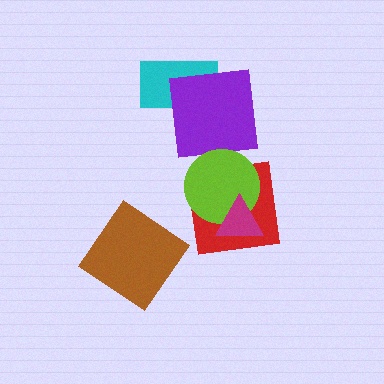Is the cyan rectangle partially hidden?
Yes, it is partially covered by another shape.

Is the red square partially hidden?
Yes, it is partially covered by another shape.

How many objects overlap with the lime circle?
2 objects overlap with the lime circle.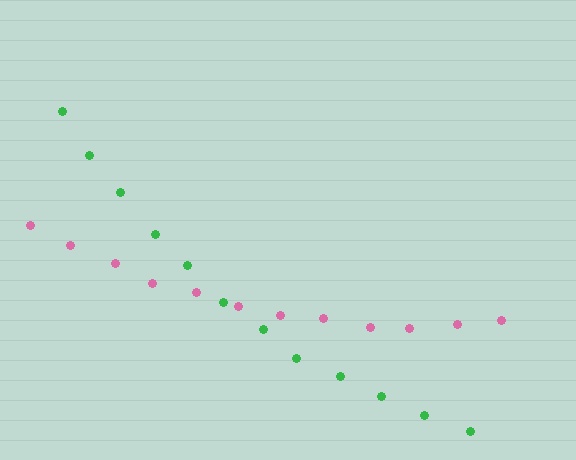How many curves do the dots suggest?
There are 2 distinct paths.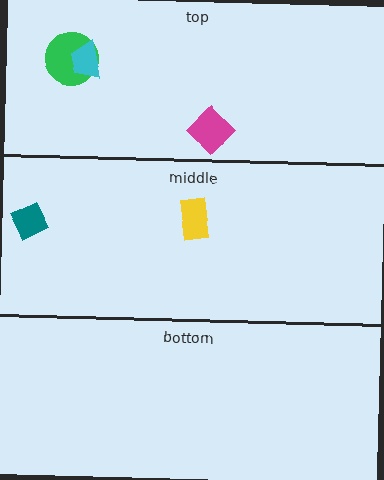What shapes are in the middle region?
The yellow rectangle, the teal diamond.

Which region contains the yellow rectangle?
The middle region.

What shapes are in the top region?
The green circle, the cyan trapezoid, the magenta diamond.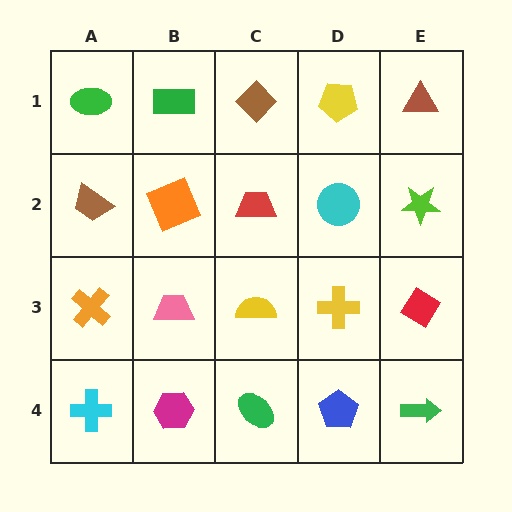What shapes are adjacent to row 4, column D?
A yellow cross (row 3, column D), a green ellipse (row 4, column C), a green arrow (row 4, column E).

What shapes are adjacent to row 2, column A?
A green ellipse (row 1, column A), an orange cross (row 3, column A), an orange square (row 2, column B).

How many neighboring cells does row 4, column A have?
2.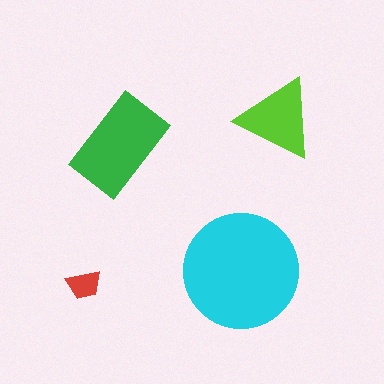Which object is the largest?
The cyan circle.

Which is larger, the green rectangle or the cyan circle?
The cyan circle.